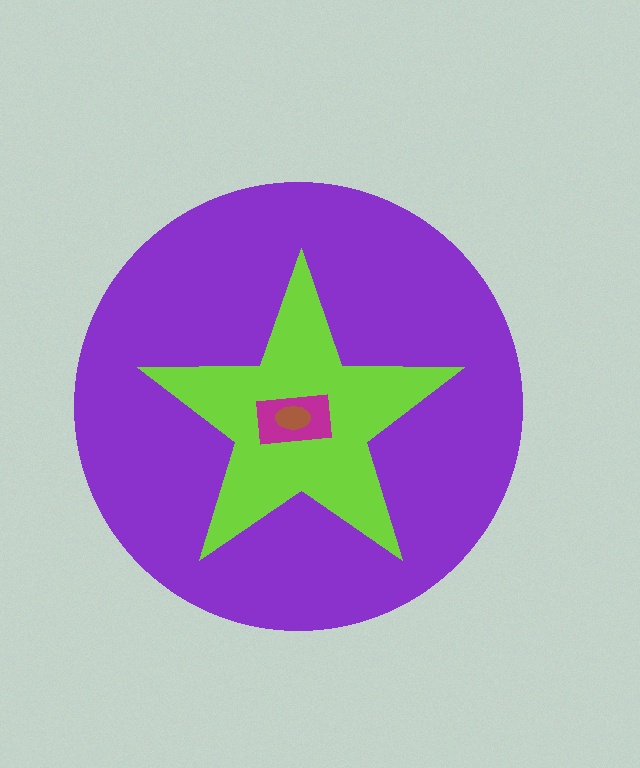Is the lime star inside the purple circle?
Yes.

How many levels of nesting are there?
4.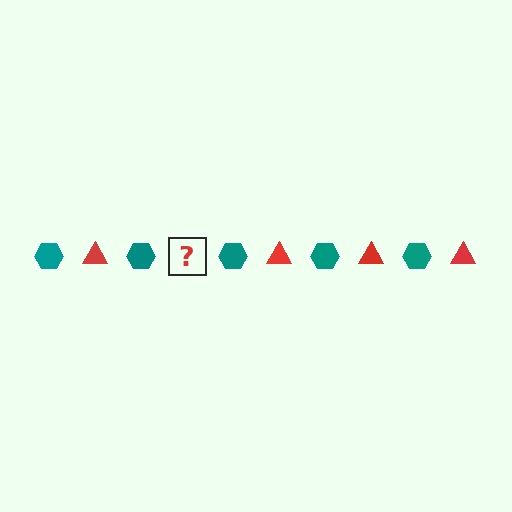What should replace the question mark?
The question mark should be replaced with a red triangle.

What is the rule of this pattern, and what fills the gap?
The rule is that the pattern alternates between teal hexagon and red triangle. The gap should be filled with a red triangle.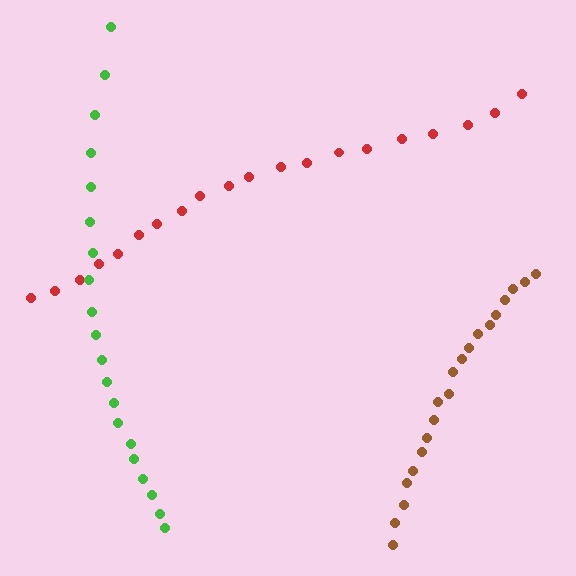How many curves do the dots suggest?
There are 3 distinct paths.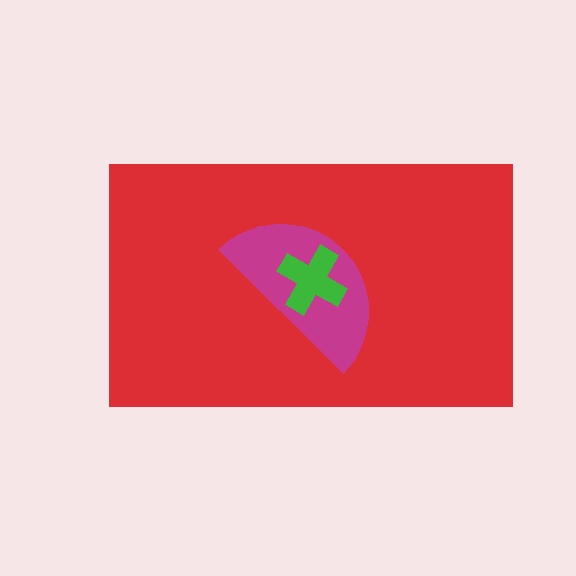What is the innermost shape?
The green cross.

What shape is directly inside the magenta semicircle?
The green cross.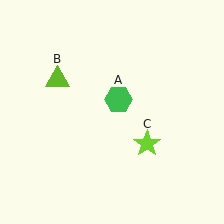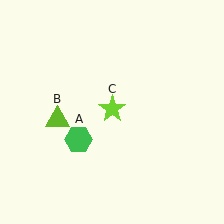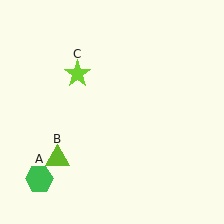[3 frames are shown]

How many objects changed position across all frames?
3 objects changed position: green hexagon (object A), lime triangle (object B), lime star (object C).